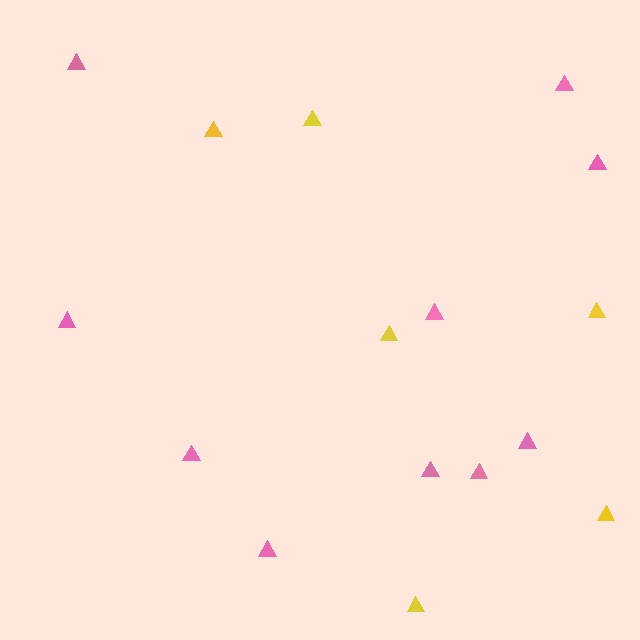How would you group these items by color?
There are 2 groups: one group of yellow triangles (6) and one group of pink triangles (10).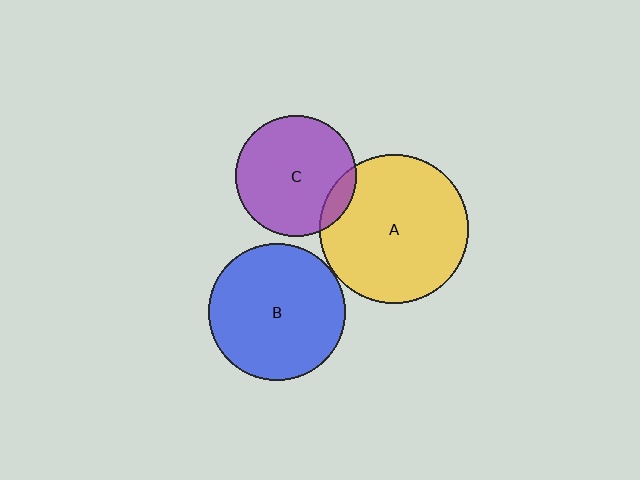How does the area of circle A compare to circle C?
Approximately 1.5 times.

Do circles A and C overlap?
Yes.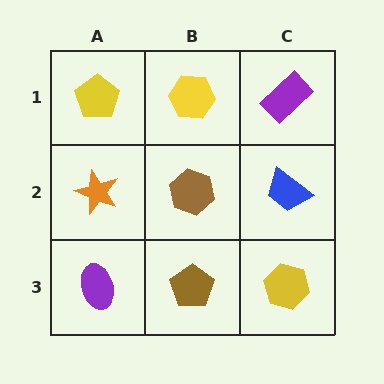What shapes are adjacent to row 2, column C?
A purple rectangle (row 1, column C), a yellow hexagon (row 3, column C), a brown hexagon (row 2, column B).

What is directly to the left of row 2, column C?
A brown hexagon.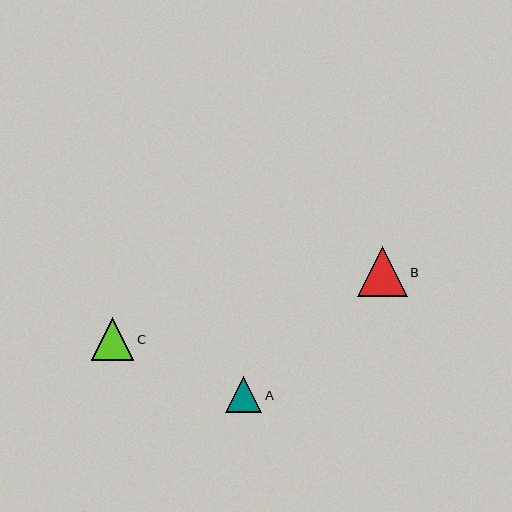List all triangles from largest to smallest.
From largest to smallest: B, C, A.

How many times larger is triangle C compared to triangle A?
Triangle C is approximately 1.2 times the size of triangle A.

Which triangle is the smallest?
Triangle A is the smallest with a size of approximately 37 pixels.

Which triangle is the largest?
Triangle B is the largest with a size of approximately 49 pixels.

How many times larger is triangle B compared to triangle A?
Triangle B is approximately 1.4 times the size of triangle A.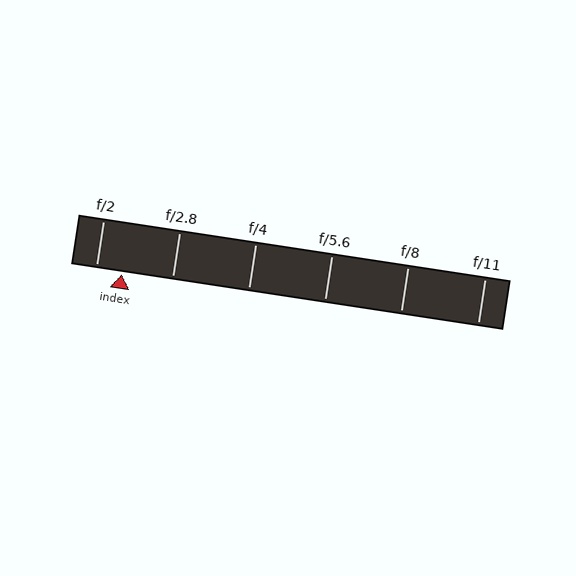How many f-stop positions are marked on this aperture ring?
There are 6 f-stop positions marked.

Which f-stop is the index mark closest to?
The index mark is closest to f/2.